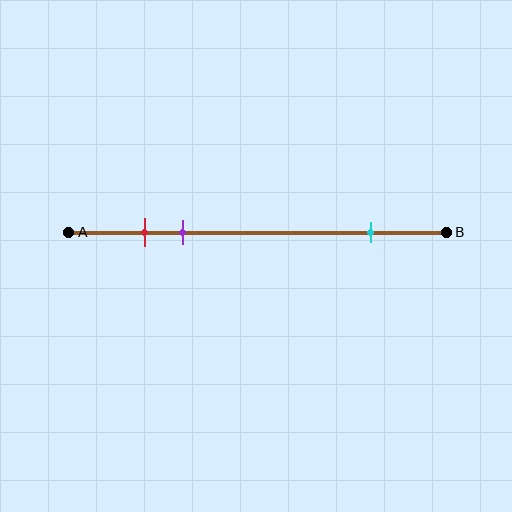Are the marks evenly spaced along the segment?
No, the marks are not evenly spaced.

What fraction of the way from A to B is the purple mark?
The purple mark is approximately 30% (0.3) of the way from A to B.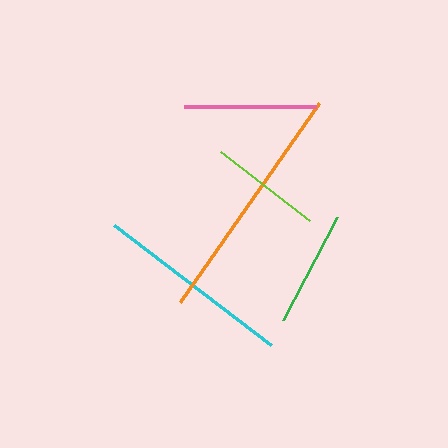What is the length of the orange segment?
The orange segment is approximately 243 pixels long.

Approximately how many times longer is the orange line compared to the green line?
The orange line is approximately 2.1 times the length of the green line.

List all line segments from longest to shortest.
From longest to shortest: orange, cyan, pink, green, lime.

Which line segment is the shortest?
The lime line is the shortest at approximately 113 pixels.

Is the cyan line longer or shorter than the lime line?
The cyan line is longer than the lime line.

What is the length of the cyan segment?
The cyan segment is approximately 197 pixels long.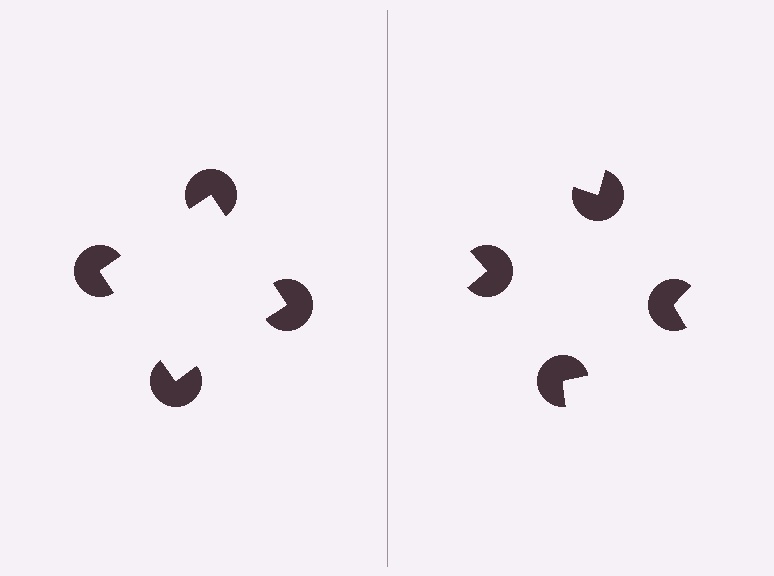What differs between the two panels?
The pac-man discs are positioned identically on both sides; only the wedge orientations differ. On the left they align to a square; on the right they are misaligned.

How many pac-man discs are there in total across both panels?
8 — 4 on each side.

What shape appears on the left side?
An illusory square.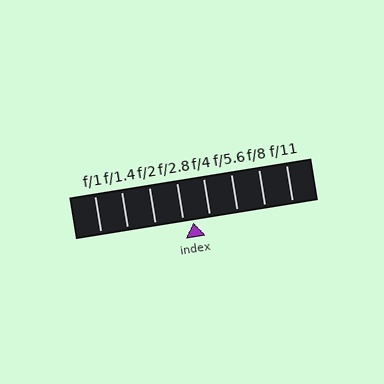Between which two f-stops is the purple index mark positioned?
The index mark is between f/2.8 and f/4.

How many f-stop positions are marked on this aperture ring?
There are 8 f-stop positions marked.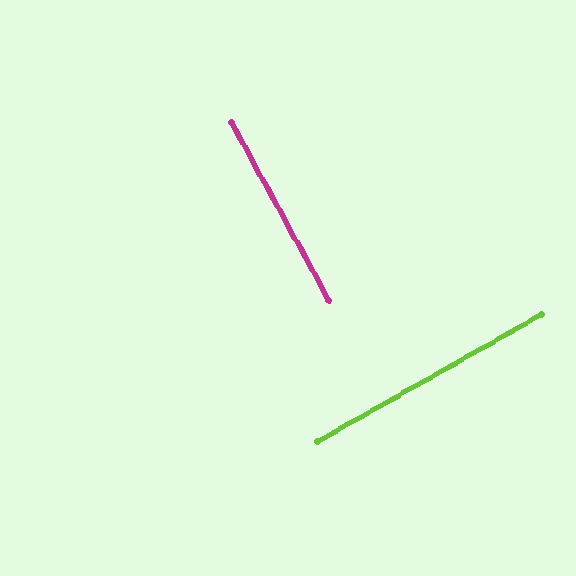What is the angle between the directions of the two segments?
Approximately 89 degrees.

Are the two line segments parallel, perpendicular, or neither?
Perpendicular — they meet at approximately 89°.